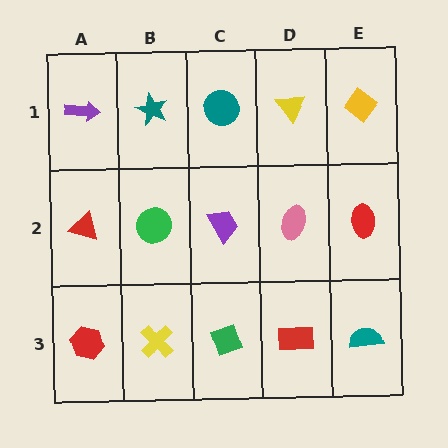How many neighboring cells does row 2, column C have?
4.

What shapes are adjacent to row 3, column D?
A pink ellipse (row 2, column D), a green diamond (row 3, column C), a teal semicircle (row 3, column E).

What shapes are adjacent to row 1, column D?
A pink ellipse (row 2, column D), a teal circle (row 1, column C), a yellow diamond (row 1, column E).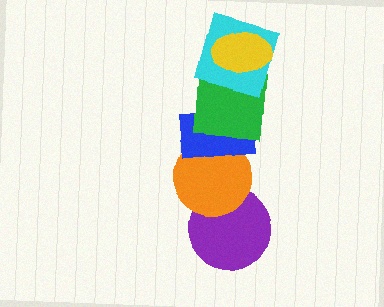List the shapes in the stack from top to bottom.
From top to bottom: the yellow ellipse, the cyan square, the green square, the blue rectangle, the orange circle, the purple circle.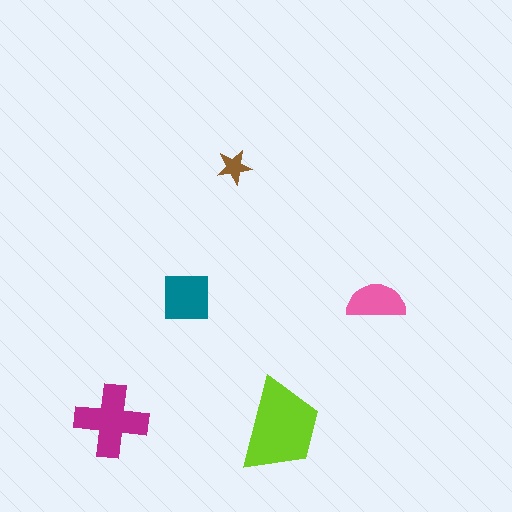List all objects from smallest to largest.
The brown star, the pink semicircle, the teal square, the magenta cross, the lime trapezoid.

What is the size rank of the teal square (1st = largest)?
3rd.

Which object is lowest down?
The lime trapezoid is bottommost.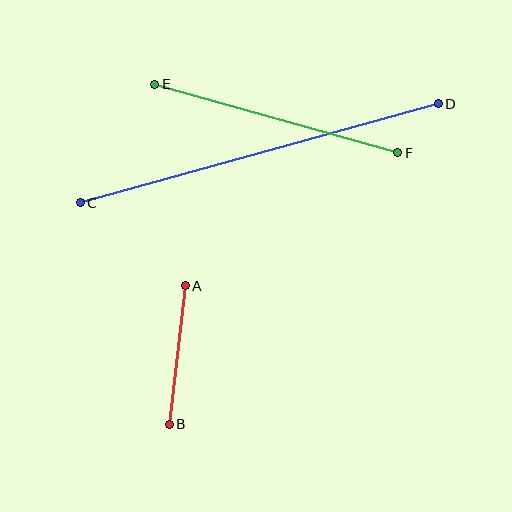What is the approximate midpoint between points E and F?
The midpoint is at approximately (276, 118) pixels.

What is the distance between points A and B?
The distance is approximately 139 pixels.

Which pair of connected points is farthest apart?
Points C and D are farthest apart.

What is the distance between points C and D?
The distance is approximately 372 pixels.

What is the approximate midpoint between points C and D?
The midpoint is at approximately (259, 153) pixels.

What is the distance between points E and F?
The distance is approximately 252 pixels.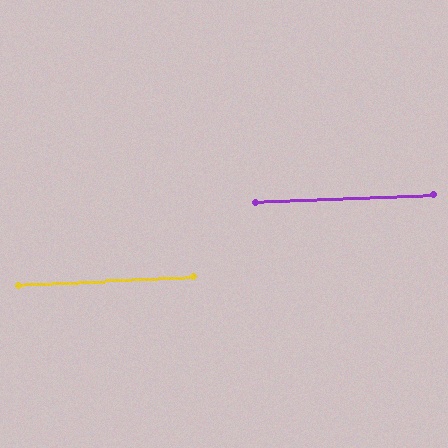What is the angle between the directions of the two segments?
Approximately 0 degrees.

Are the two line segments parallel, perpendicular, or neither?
Parallel — their directions differ by only 0.1°.